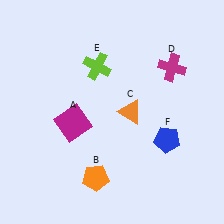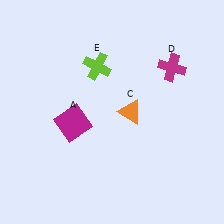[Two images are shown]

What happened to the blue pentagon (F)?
The blue pentagon (F) was removed in Image 2. It was in the bottom-right area of Image 1.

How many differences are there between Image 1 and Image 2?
There are 2 differences between the two images.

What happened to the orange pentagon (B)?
The orange pentagon (B) was removed in Image 2. It was in the bottom-left area of Image 1.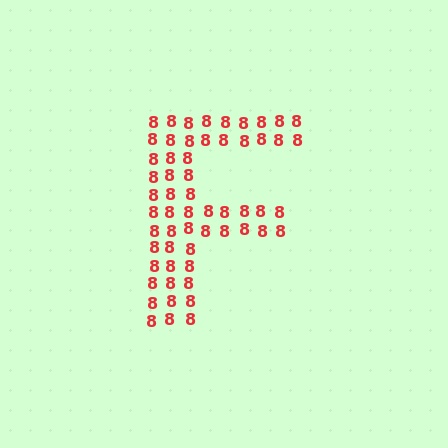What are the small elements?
The small elements are digit 8's.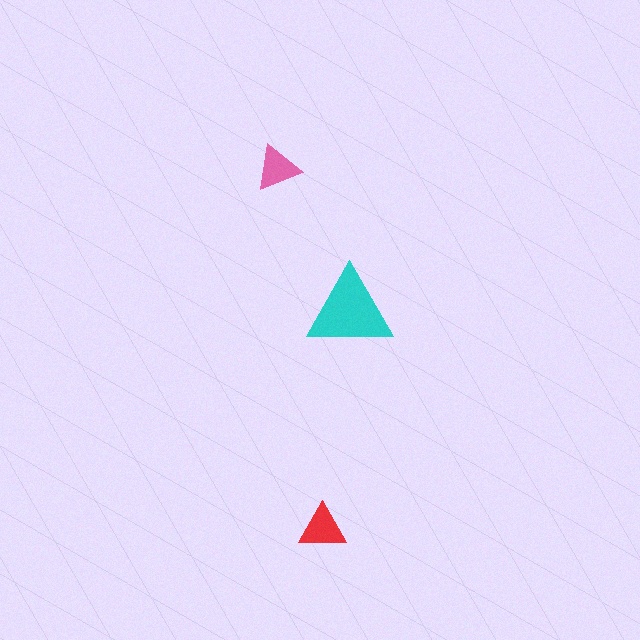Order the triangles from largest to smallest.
the cyan one, the red one, the pink one.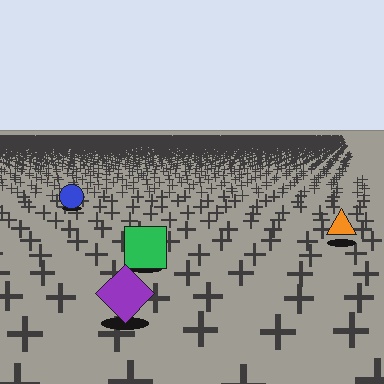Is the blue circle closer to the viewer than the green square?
No. The green square is closer — you can tell from the texture gradient: the ground texture is coarser near it.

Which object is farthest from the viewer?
The blue circle is farthest from the viewer. It appears smaller and the ground texture around it is denser.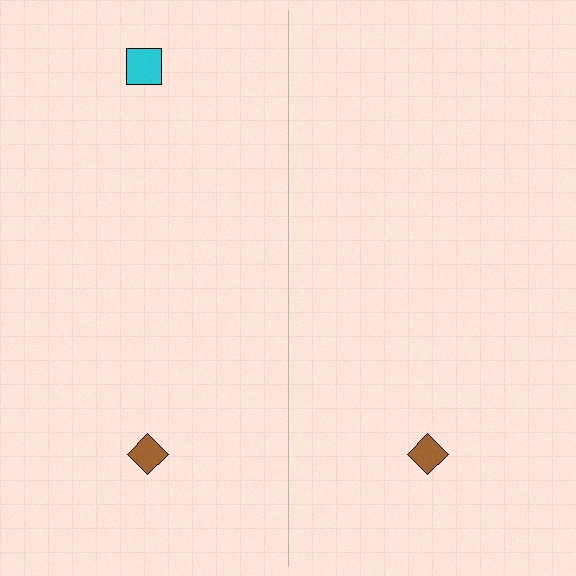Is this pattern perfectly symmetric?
No, the pattern is not perfectly symmetric. A cyan square is missing from the right side.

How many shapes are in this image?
There are 3 shapes in this image.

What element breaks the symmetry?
A cyan square is missing from the right side.